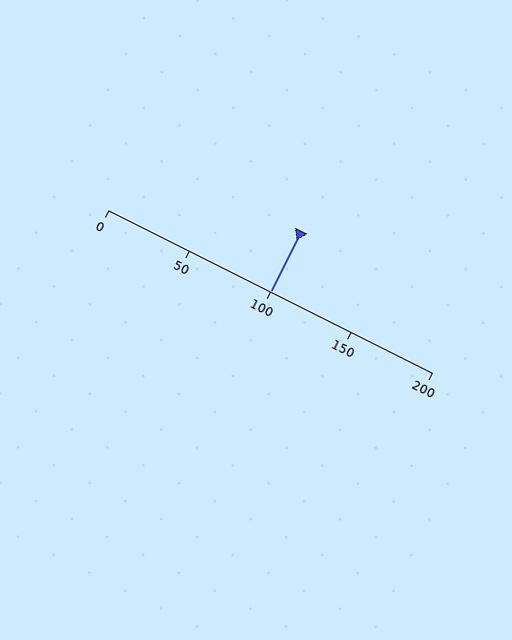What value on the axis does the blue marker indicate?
The marker indicates approximately 100.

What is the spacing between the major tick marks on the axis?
The major ticks are spaced 50 apart.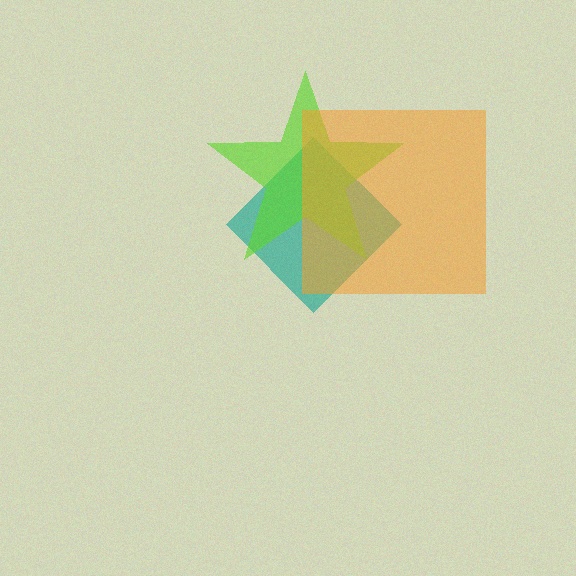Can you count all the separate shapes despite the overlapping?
Yes, there are 3 separate shapes.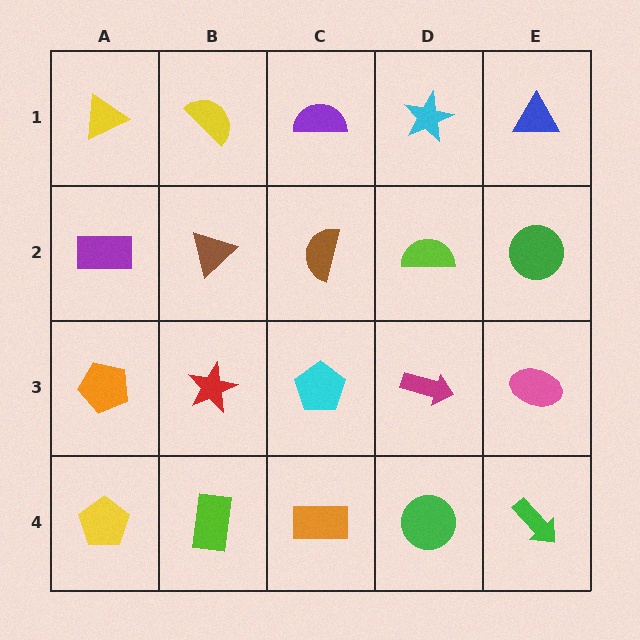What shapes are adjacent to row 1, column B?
A brown triangle (row 2, column B), a yellow triangle (row 1, column A), a purple semicircle (row 1, column C).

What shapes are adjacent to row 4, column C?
A cyan pentagon (row 3, column C), a lime rectangle (row 4, column B), a green circle (row 4, column D).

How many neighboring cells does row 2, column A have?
3.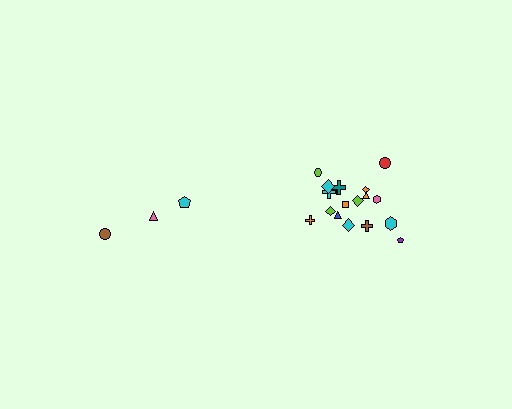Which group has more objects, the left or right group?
The right group.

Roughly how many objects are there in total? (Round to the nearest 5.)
Roughly 20 objects in total.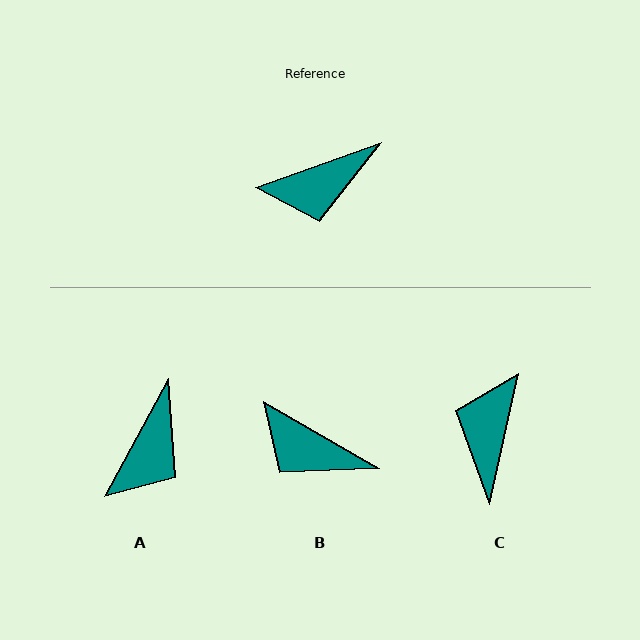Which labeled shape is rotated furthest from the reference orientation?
C, about 122 degrees away.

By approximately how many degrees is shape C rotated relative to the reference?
Approximately 122 degrees clockwise.